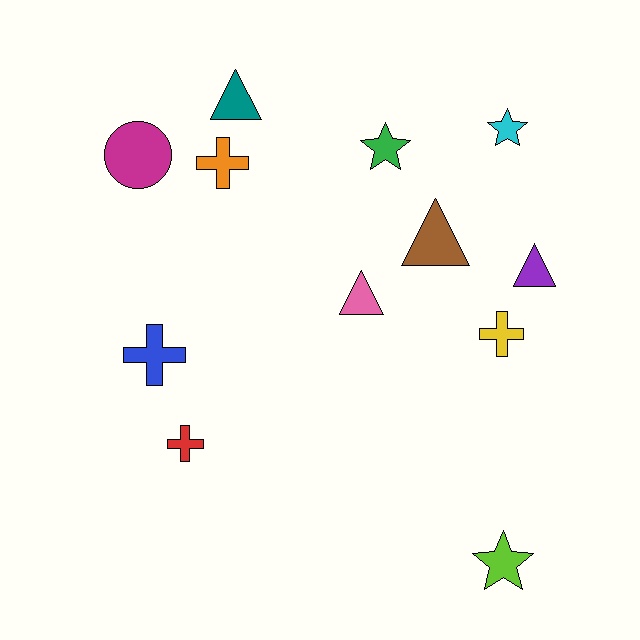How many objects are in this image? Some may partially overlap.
There are 12 objects.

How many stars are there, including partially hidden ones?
There are 3 stars.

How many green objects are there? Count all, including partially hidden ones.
There is 1 green object.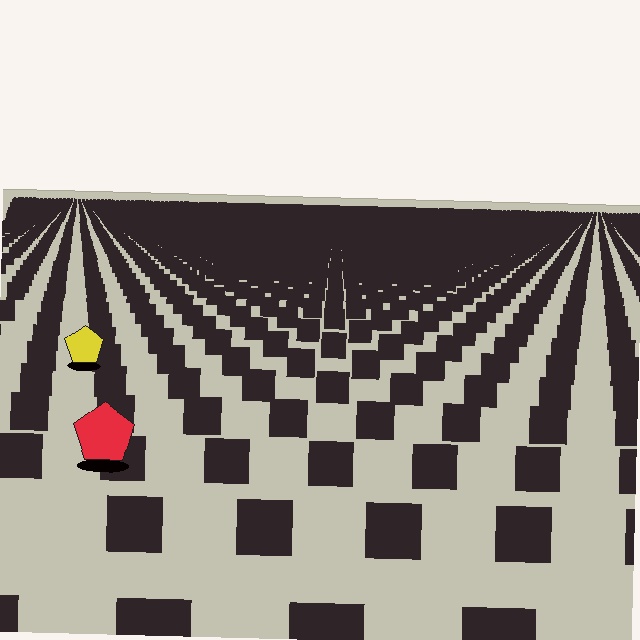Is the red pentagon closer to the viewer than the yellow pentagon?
Yes. The red pentagon is closer — you can tell from the texture gradient: the ground texture is coarser near it.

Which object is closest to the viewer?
The red pentagon is closest. The texture marks near it are larger and more spread out.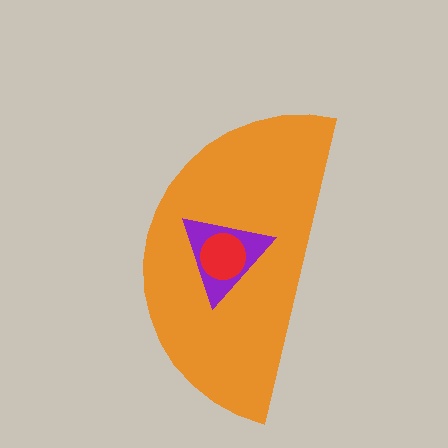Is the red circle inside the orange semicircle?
Yes.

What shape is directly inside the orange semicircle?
The purple triangle.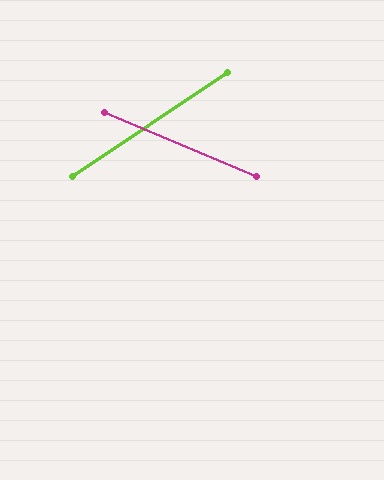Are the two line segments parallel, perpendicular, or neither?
Neither parallel nor perpendicular — they differ by about 57°.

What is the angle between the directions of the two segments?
Approximately 57 degrees.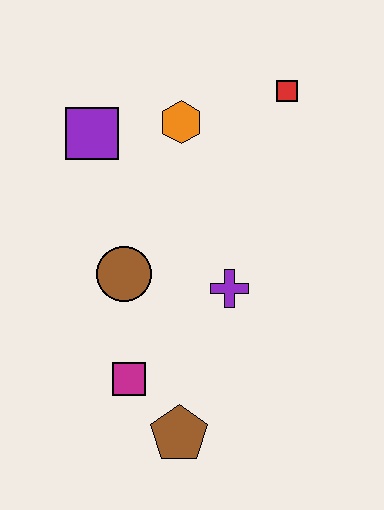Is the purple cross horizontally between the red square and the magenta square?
Yes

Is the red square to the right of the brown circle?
Yes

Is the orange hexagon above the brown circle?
Yes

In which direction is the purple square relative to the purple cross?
The purple square is above the purple cross.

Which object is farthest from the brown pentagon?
The red square is farthest from the brown pentagon.